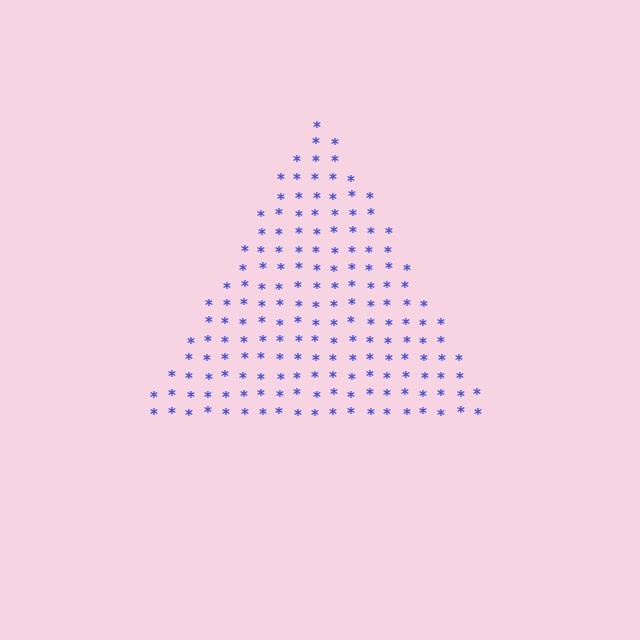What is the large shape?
The large shape is a triangle.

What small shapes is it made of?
It is made of small asterisks.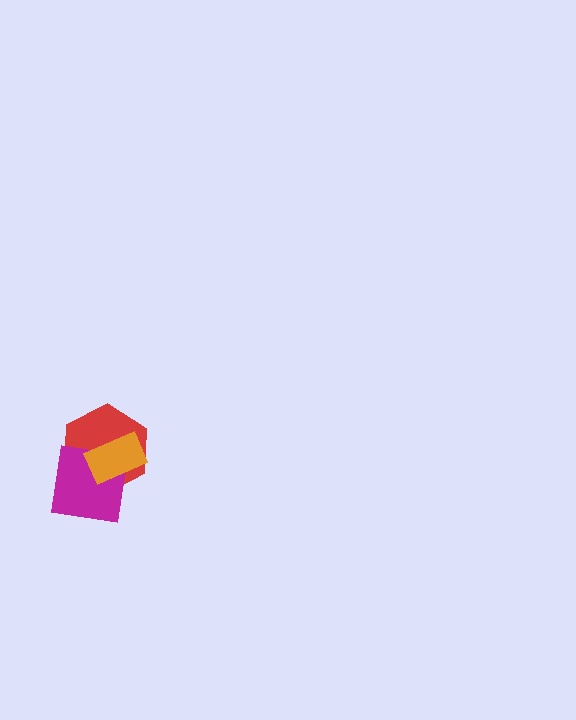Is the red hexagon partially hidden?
Yes, it is partially covered by another shape.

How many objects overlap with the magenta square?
2 objects overlap with the magenta square.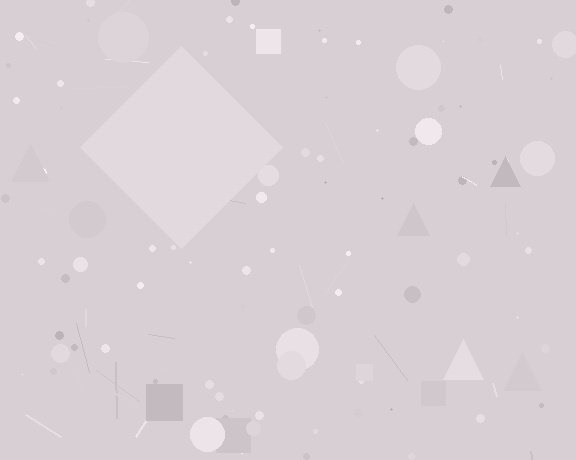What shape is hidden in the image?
A diamond is hidden in the image.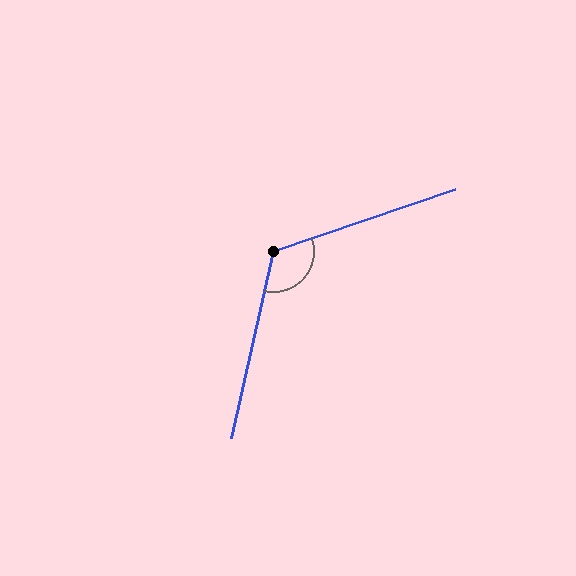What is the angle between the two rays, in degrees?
Approximately 121 degrees.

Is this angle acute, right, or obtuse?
It is obtuse.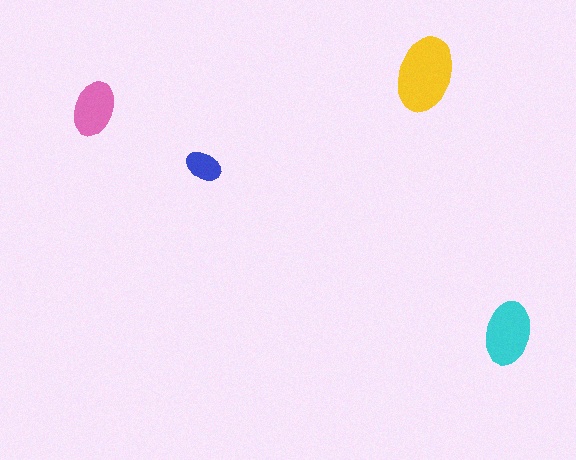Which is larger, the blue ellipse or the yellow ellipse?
The yellow one.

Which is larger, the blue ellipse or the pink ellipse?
The pink one.